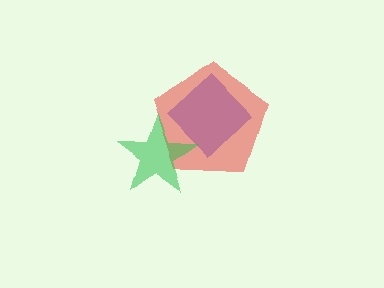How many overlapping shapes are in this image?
There are 3 overlapping shapes in the image.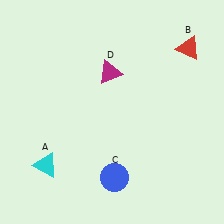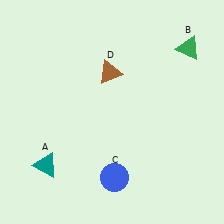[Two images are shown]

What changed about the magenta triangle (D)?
In Image 1, D is magenta. In Image 2, it changed to brown.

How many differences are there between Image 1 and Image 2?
There are 3 differences between the two images.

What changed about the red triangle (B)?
In Image 1, B is red. In Image 2, it changed to green.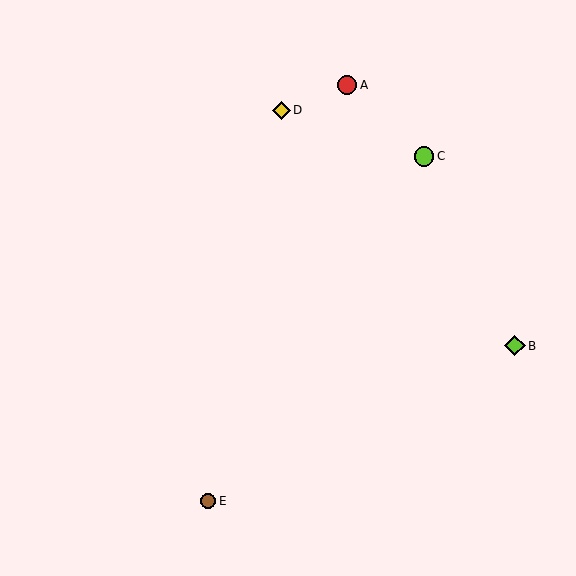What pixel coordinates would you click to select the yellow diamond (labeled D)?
Click at (281, 110) to select the yellow diamond D.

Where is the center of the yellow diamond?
The center of the yellow diamond is at (281, 110).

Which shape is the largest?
The lime diamond (labeled B) is the largest.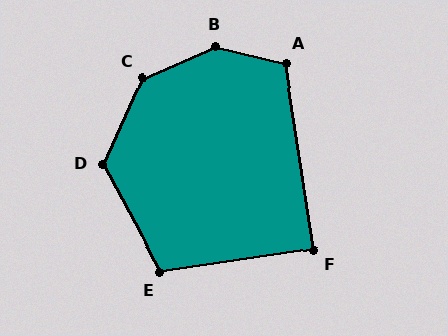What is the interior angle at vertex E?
Approximately 110 degrees (obtuse).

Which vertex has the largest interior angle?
B, at approximately 143 degrees.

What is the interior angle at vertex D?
Approximately 127 degrees (obtuse).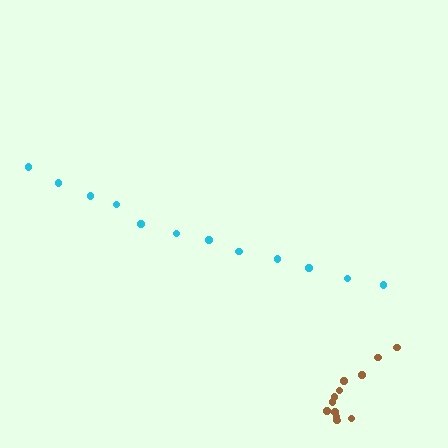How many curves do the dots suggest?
There are 2 distinct paths.